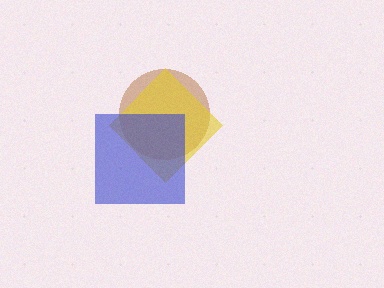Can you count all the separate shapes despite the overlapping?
Yes, there are 3 separate shapes.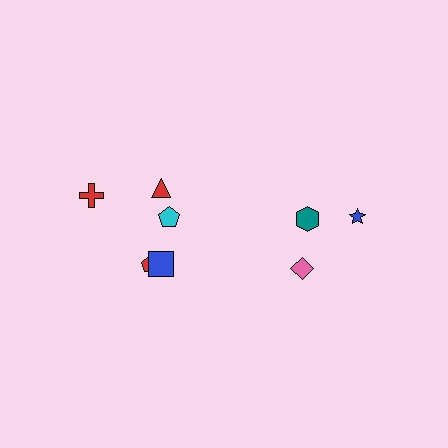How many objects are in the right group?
There are 3 objects.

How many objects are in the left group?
There are 5 objects.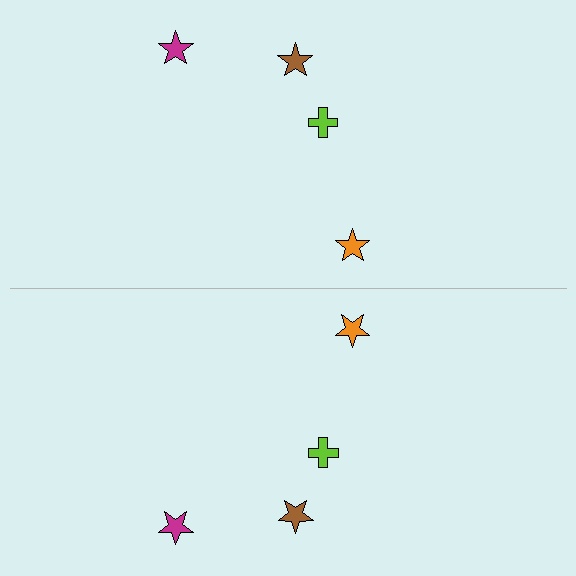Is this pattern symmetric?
Yes, this pattern has bilateral (reflection) symmetry.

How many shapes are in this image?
There are 8 shapes in this image.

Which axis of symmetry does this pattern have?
The pattern has a horizontal axis of symmetry running through the center of the image.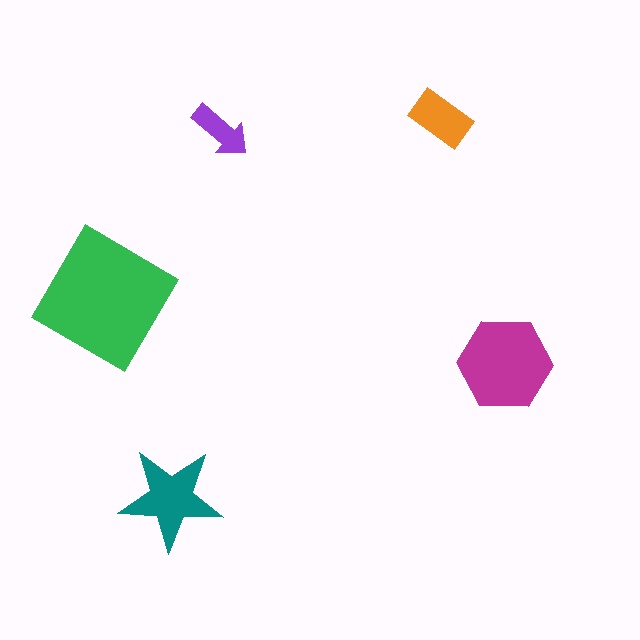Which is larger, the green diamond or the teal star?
The green diamond.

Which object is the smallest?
The purple arrow.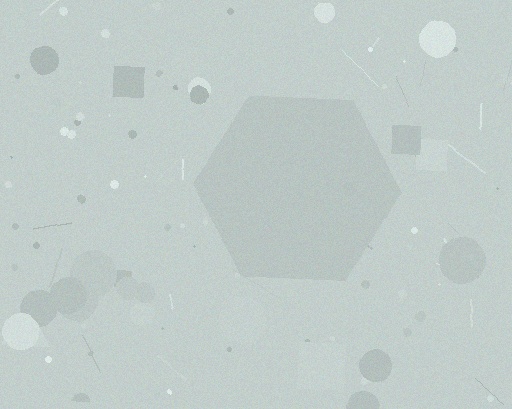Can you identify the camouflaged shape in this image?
The camouflaged shape is a hexagon.